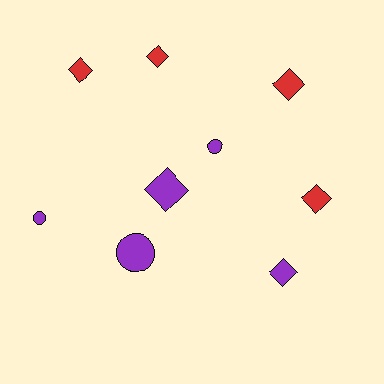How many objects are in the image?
There are 9 objects.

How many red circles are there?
There are no red circles.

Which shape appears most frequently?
Diamond, with 6 objects.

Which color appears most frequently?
Purple, with 5 objects.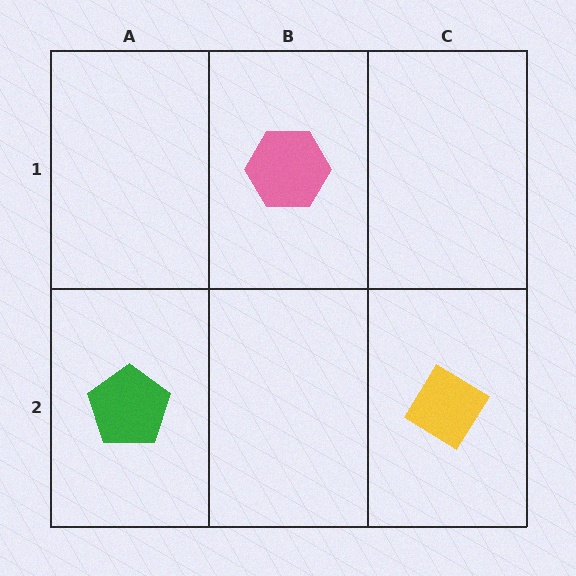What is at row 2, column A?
A green pentagon.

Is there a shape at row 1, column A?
No, that cell is empty.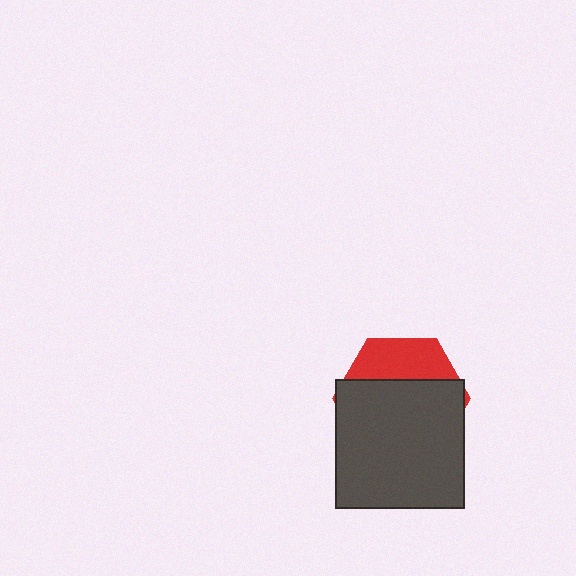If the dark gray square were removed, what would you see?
You would see the complete red hexagon.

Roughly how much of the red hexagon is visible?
A small part of it is visible (roughly 32%).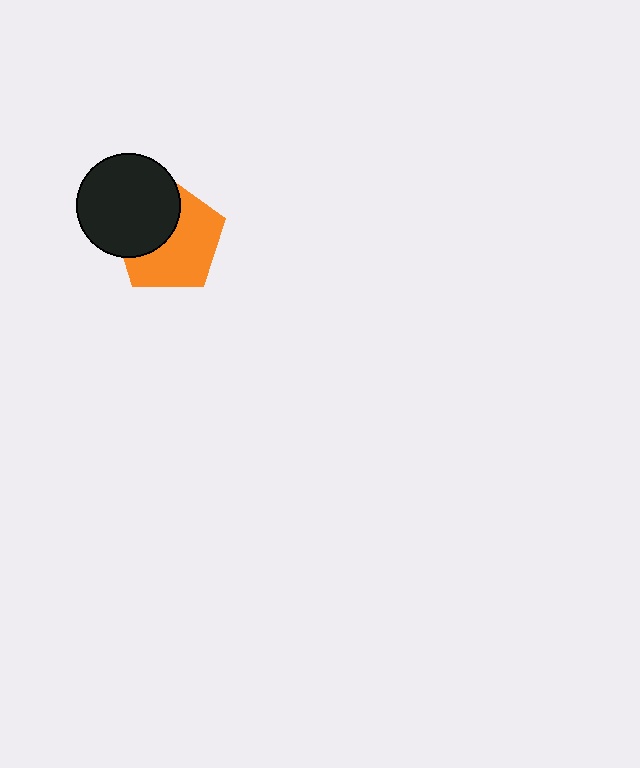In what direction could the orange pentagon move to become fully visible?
The orange pentagon could move toward the lower-right. That would shift it out from behind the black circle entirely.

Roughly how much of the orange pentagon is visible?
About half of it is visible (roughly 60%).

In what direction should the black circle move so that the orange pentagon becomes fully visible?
The black circle should move toward the upper-left. That is the shortest direction to clear the overlap and leave the orange pentagon fully visible.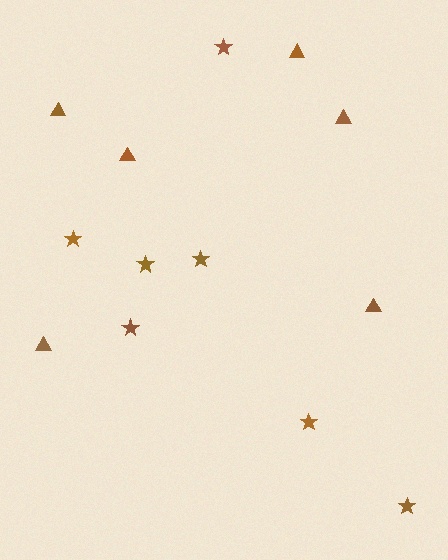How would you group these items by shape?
There are 2 groups: one group of triangles (6) and one group of stars (7).